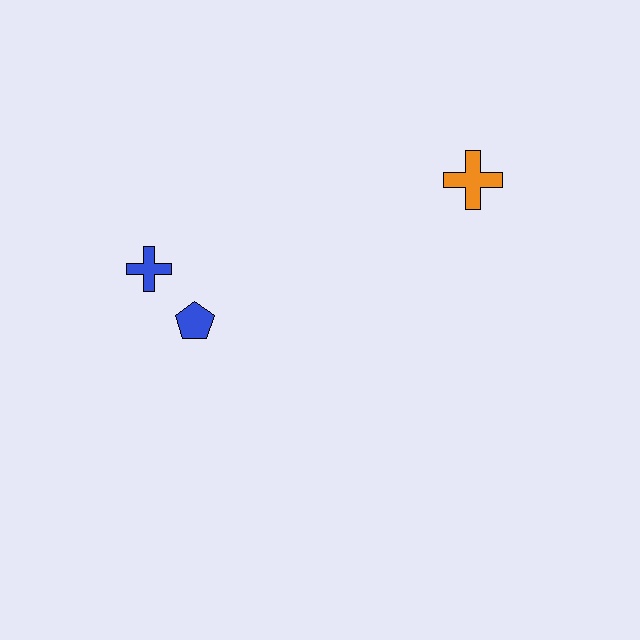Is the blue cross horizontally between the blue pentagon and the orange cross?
No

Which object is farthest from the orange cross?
The blue cross is farthest from the orange cross.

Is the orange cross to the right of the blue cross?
Yes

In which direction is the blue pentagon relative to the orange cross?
The blue pentagon is to the left of the orange cross.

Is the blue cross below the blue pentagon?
No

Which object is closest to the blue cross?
The blue pentagon is closest to the blue cross.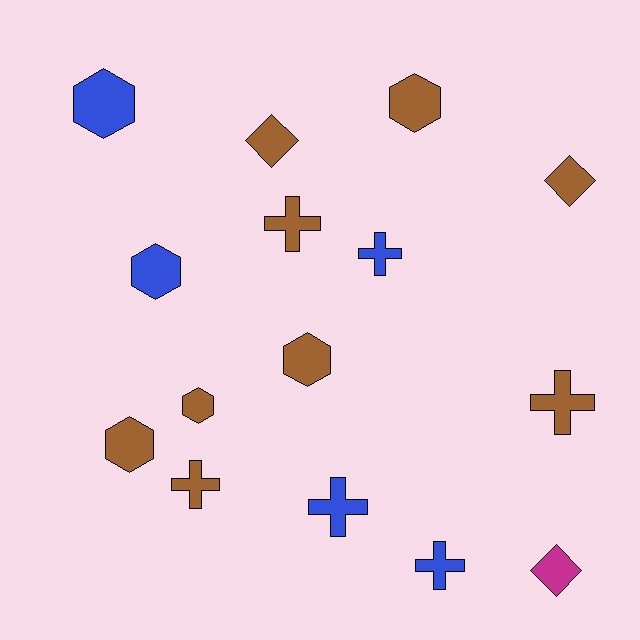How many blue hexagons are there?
There are 2 blue hexagons.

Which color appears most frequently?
Brown, with 9 objects.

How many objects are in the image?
There are 15 objects.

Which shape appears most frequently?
Hexagon, with 6 objects.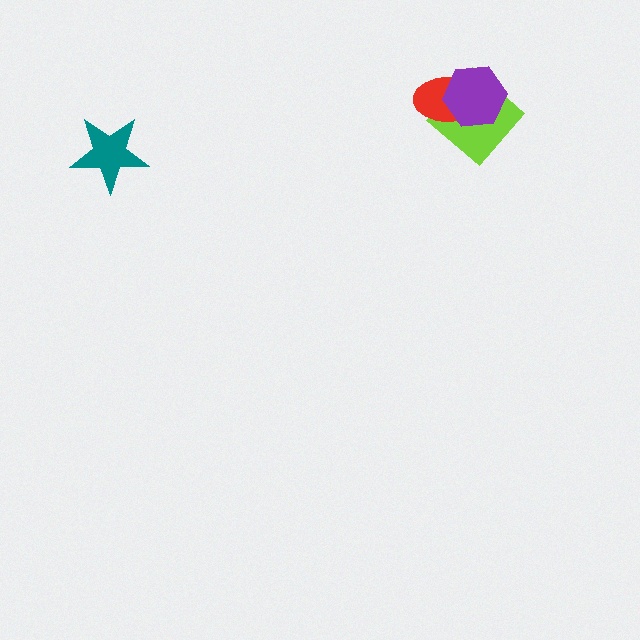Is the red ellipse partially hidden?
Yes, it is partially covered by another shape.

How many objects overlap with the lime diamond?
2 objects overlap with the lime diamond.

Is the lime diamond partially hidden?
Yes, it is partially covered by another shape.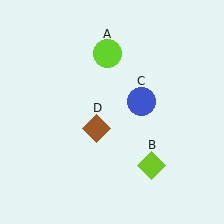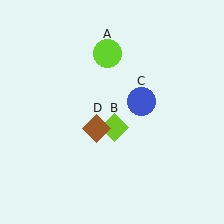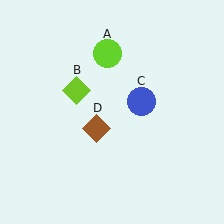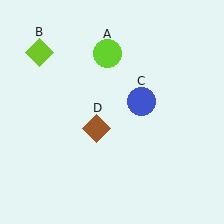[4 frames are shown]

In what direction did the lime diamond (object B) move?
The lime diamond (object B) moved up and to the left.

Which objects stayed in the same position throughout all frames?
Lime circle (object A) and blue circle (object C) and brown diamond (object D) remained stationary.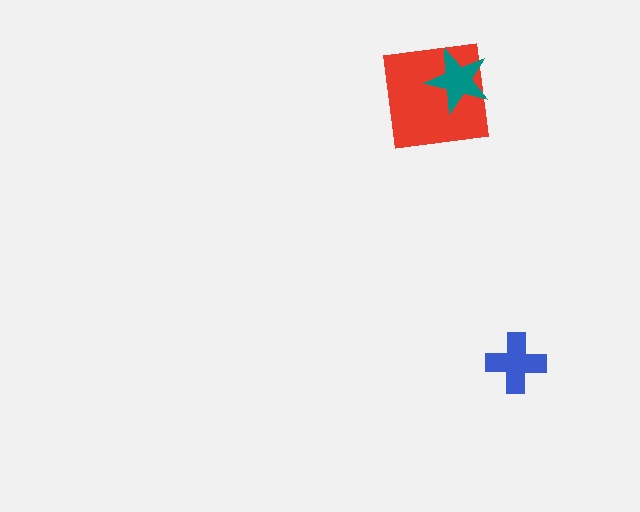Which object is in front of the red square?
The teal star is in front of the red square.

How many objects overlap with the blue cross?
0 objects overlap with the blue cross.